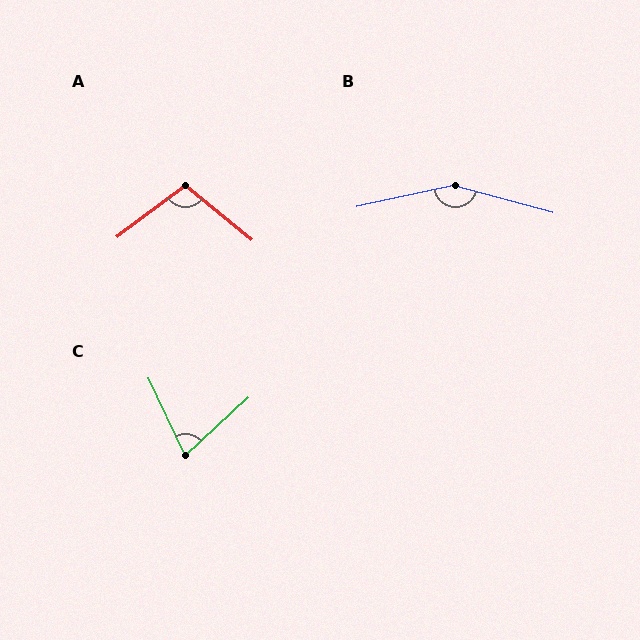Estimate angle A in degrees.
Approximately 104 degrees.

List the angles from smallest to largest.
C (72°), A (104°), B (152°).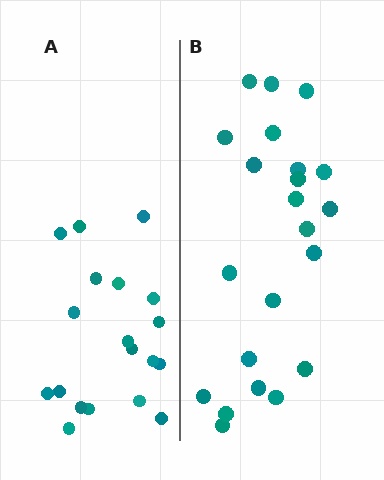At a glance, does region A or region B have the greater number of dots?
Region B (the right region) has more dots.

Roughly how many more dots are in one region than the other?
Region B has just a few more — roughly 2 or 3 more dots than region A.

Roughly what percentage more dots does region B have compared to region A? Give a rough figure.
About 15% more.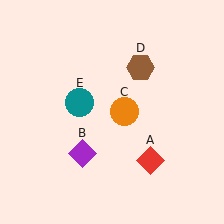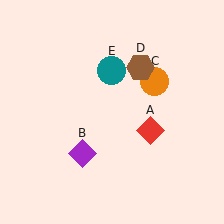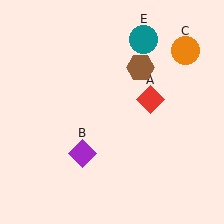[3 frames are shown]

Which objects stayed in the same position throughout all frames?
Purple diamond (object B) and brown hexagon (object D) remained stationary.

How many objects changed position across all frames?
3 objects changed position: red diamond (object A), orange circle (object C), teal circle (object E).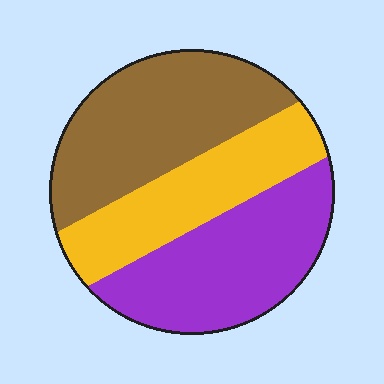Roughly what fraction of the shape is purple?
Purple takes up about one third (1/3) of the shape.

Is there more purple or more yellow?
Purple.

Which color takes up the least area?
Yellow, at roughly 25%.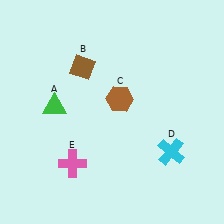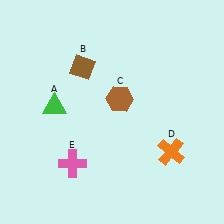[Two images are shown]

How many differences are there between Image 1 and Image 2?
There is 1 difference between the two images.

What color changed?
The cross (D) changed from cyan in Image 1 to orange in Image 2.